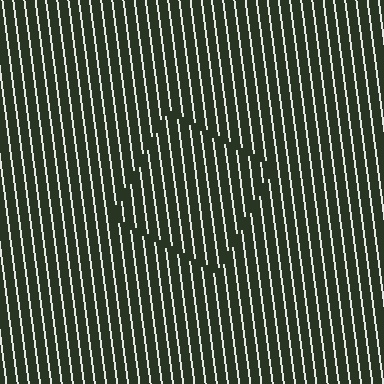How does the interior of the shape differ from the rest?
The interior of the shape contains the same grating, shifted by half a period — the contour is defined by the phase discontinuity where line-ends from the inner and outer gratings abut.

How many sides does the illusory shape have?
4 sides — the line-ends trace a square.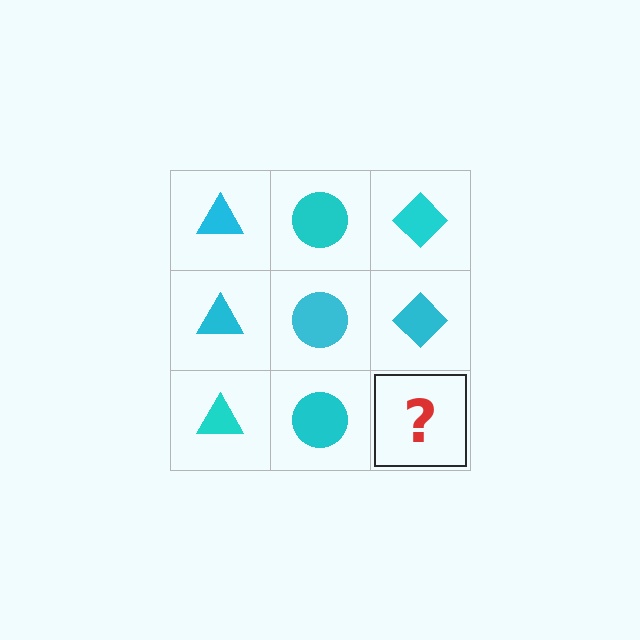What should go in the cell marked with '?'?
The missing cell should contain a cyan diamond.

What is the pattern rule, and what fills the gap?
The rule is that each column has a consistent shape. The gap should be filled with a cyan diamond.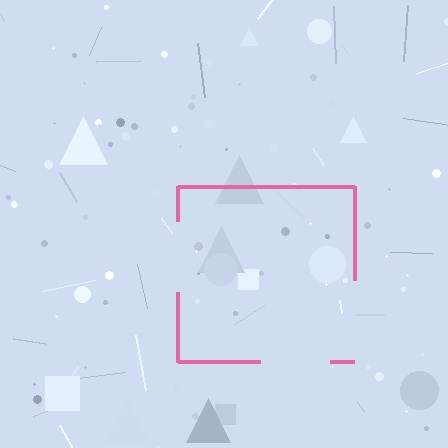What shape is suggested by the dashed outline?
The dashed outline suggests a square.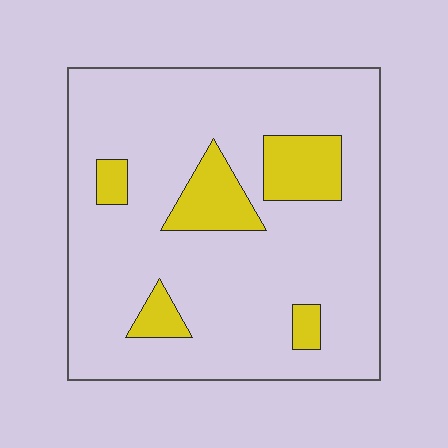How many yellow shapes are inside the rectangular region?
5.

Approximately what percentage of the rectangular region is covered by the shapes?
Approximately 15%.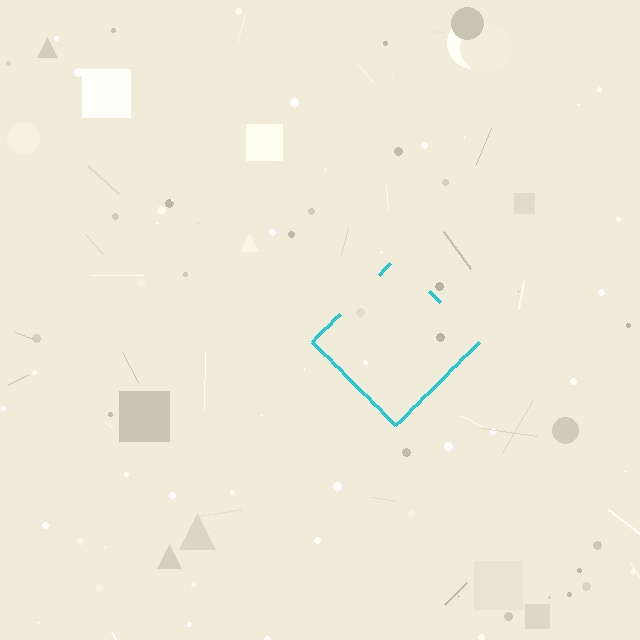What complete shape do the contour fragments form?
The contour fragments form a diamond.